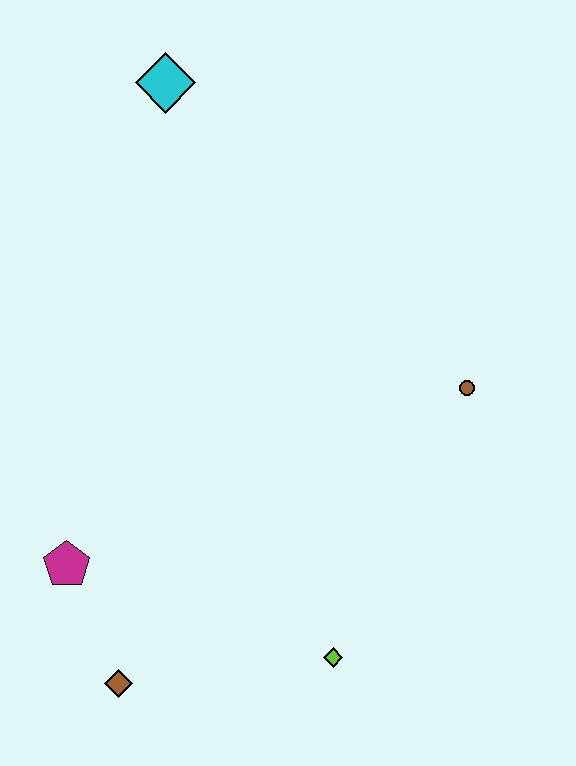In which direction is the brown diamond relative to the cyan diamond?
The brown diamond is below the cyan diamond.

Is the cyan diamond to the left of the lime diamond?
Yes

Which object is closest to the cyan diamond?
The brown circle is closest to the cyan diamond.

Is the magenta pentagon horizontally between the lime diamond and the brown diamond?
No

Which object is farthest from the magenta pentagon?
The cyan diamond is farthest from the magenta pentagon.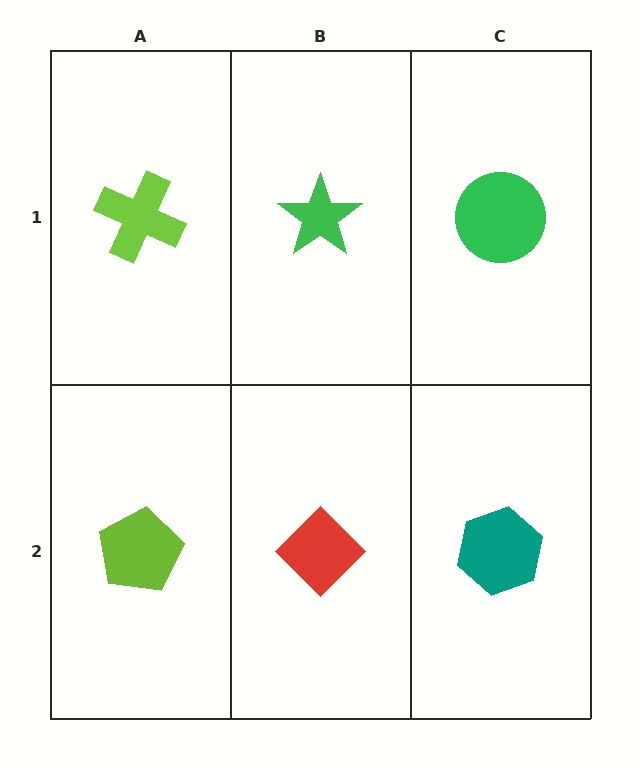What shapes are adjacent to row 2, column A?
A lime cross (row 1, column A), a red diamond (row 2, column B).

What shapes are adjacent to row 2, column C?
A green circle (row 1, column C), a red diamond (row 2, column B).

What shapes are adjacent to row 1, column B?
A red diamond (row 2, column B), a lime cross (row 1, column A), a green circle (row 1, column C).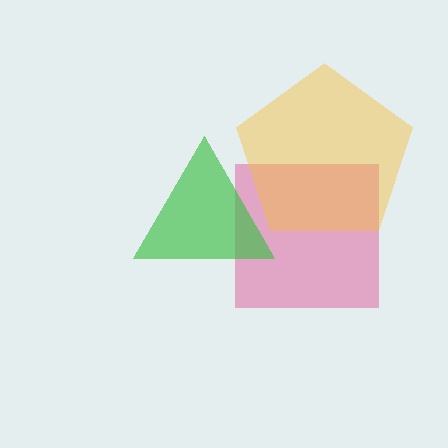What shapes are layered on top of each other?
The layered shapes are: a pink square, a green triangle, a yellow pentagon.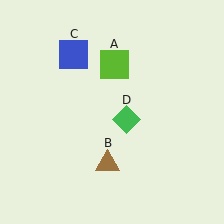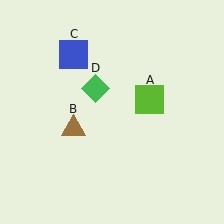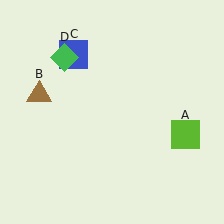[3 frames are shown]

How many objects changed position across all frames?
3 objects changed position: lime square (object A), brown triangle (object B), green diamond (object D).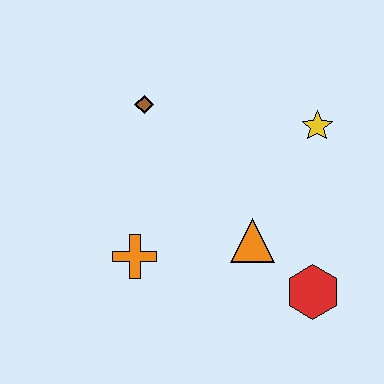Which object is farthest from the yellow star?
The orange cross is farthest from the yellow star.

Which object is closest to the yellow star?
The orange triangle is closest to the yellow star.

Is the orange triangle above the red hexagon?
Yes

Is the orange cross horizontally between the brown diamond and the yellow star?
No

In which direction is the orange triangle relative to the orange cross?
The orange triangle is to the right of the orange cross.